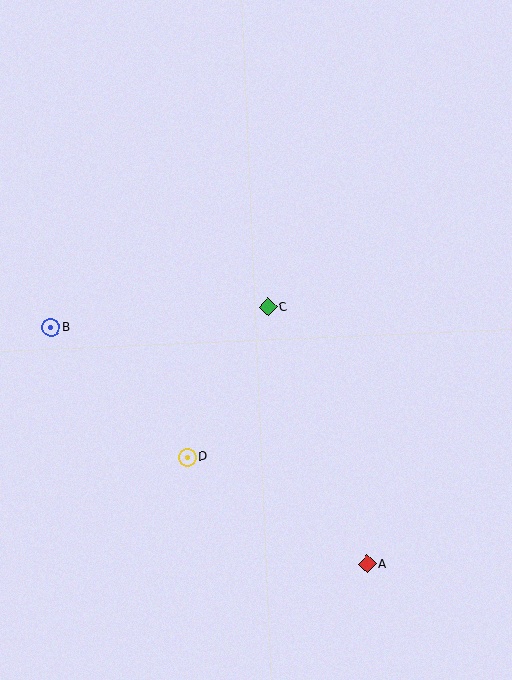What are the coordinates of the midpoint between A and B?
The midpoint between A and B is at (209, 446).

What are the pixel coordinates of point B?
Point B is at (51, 328).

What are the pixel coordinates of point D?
Point D is at (187, 457).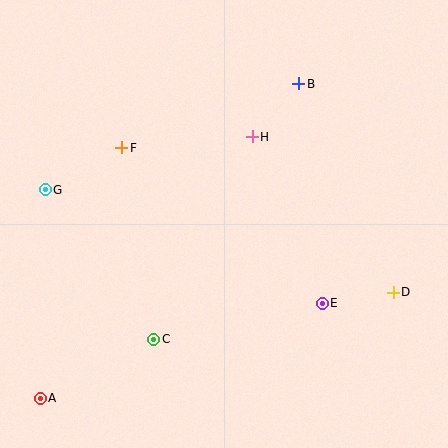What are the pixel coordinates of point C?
Point C is at (154, 339).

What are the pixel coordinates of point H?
Point H is at (252, 137).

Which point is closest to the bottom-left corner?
Point A is closest to the bottom-left corner.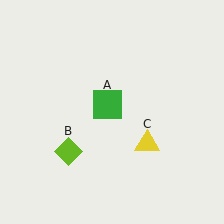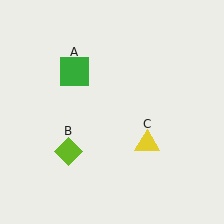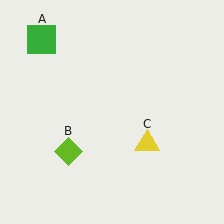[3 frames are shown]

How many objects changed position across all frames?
1 object changed position: green square (object A).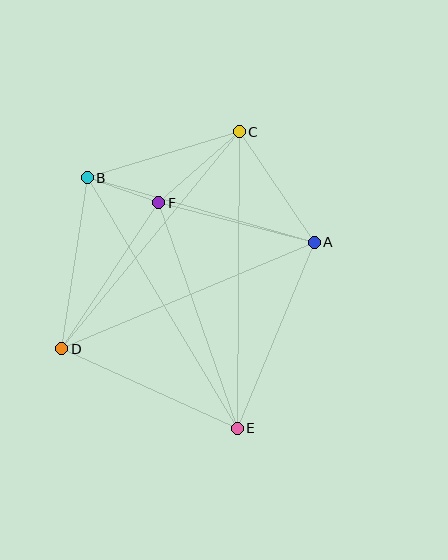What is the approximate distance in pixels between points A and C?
The distance between A and C is approximately 134 pixels.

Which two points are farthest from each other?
Points C and E are farthest from each other.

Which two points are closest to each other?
Points B and F are closest to each other.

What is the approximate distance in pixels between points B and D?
The distance between B and D is approximately 173 pixels.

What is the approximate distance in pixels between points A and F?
The distance between A and F is approximately 161 pixels.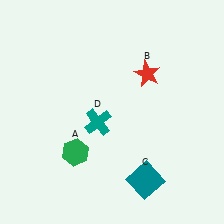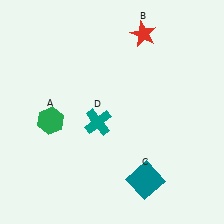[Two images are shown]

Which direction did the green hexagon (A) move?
The green hexagon (A) moved up.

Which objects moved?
The objects that moved are: the green hexagon (A), the red star (B).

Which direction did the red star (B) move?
The red star (B) moved up.